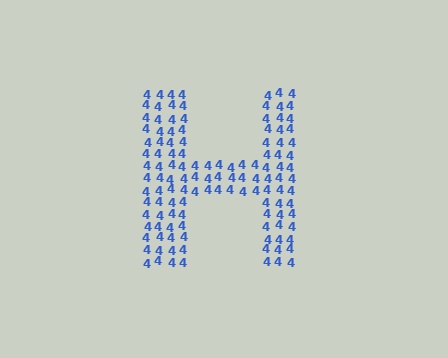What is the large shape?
The large shape is the letter H.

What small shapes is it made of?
It is made of small digit 4's.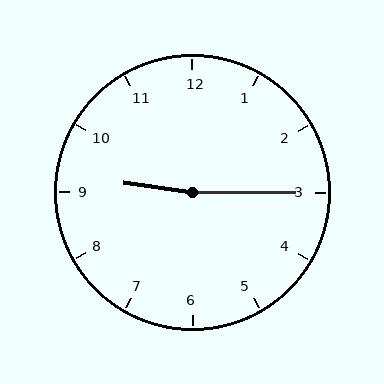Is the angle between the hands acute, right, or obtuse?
It is obtuse.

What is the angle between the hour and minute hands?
Approximately 172 degrees.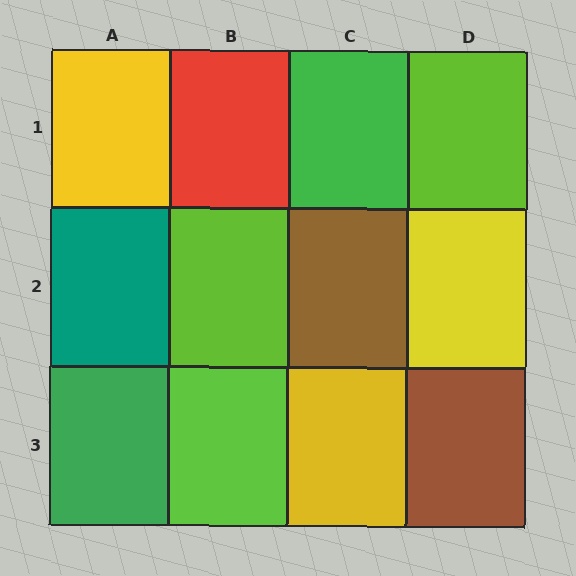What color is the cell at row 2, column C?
Brown.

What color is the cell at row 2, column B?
Lime.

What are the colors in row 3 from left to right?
Green, lime, yellow, brown.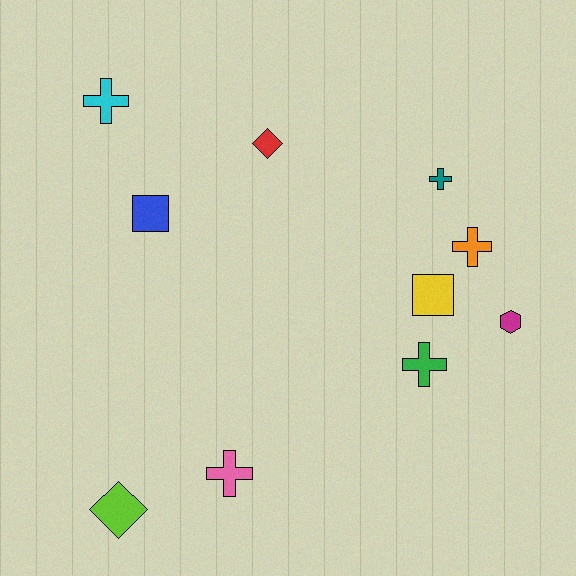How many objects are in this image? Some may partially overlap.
There are 10 objects.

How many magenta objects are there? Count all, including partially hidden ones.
There is 1 magenta object.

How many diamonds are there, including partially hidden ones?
There are 2 diamonds.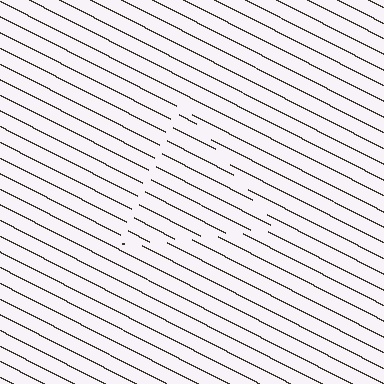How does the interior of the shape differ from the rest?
The interior of the shape contains the same grating, shifted by half a period — the contour is defined by the phase discontinuity where line-ends from the inner and outer gratings abut.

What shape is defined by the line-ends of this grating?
An illusory triangle. The interior of the shape contains the same grating, shifted by half a period — the contour is defined by the phase discontinuity where line-ends from the inner and outer gratings abut.